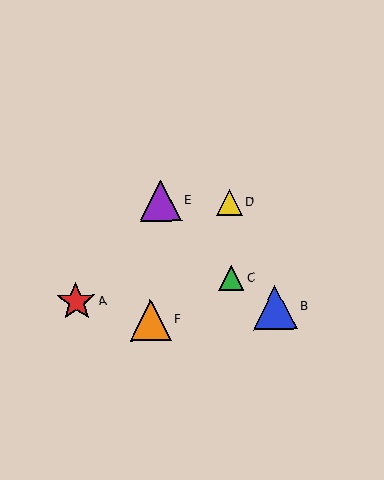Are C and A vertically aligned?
No, C is at x≈231 and A is at x≈76.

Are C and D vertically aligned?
Yes, both are at x≈231.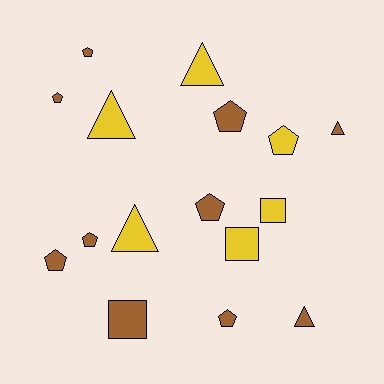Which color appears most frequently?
Brown, with 10 objects.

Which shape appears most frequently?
Pentagon, with 8 objects.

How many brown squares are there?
There is 1 brown square.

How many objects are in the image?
There are 16 objects.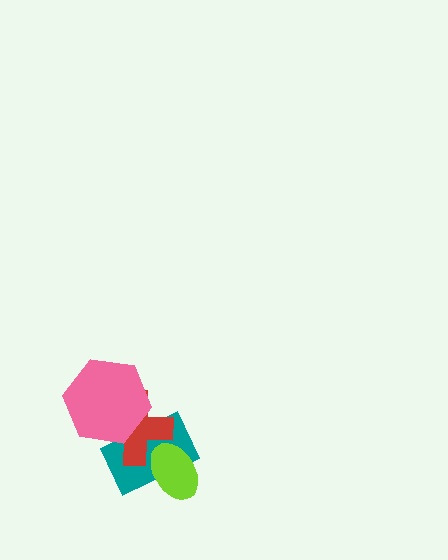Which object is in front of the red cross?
The pink hexagon is in front of the red cross.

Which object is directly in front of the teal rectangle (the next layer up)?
The lime ellipse is directly in front of the teal rectangle.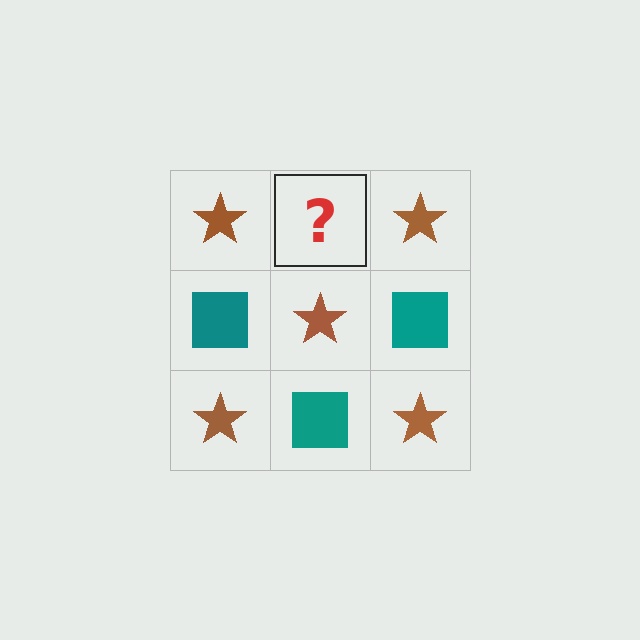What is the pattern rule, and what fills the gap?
The rule is that it alternates brown star and teal square in a checkerboard pattern. The gap should be filled with a teal square.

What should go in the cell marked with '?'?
The missing cell should contain a teal square.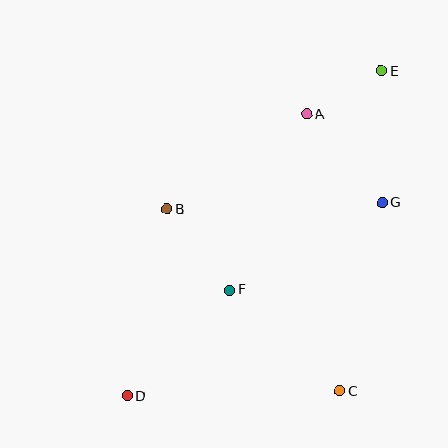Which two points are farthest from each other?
Points D and E are farthest from each other.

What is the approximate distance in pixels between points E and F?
The distance between E and F is approximately 267 pixels.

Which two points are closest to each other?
Points A and E are closest to each other.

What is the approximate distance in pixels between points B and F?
The distance between B and F is approximately 103 pixels.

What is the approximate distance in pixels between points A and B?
The distance between A and B is approximately 169 pixels.